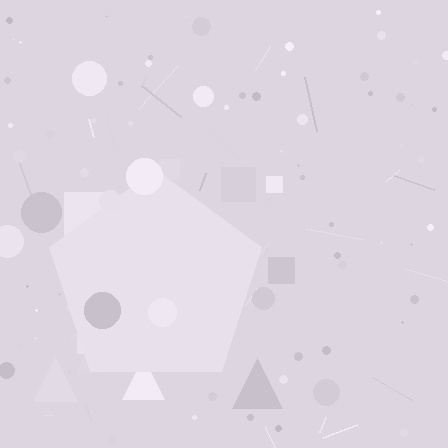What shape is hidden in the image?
A pentagon is hidden in the image.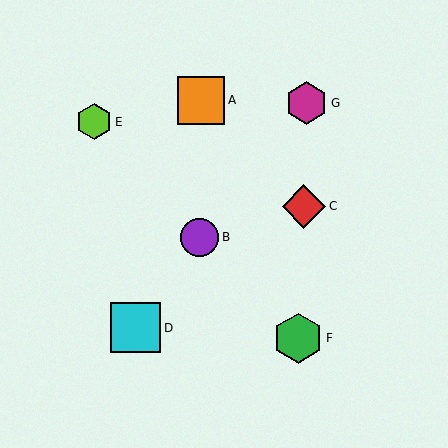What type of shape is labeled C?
Shape C is a red diamond.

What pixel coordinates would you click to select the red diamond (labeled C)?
Click at (304, 206) to select the red diamond C.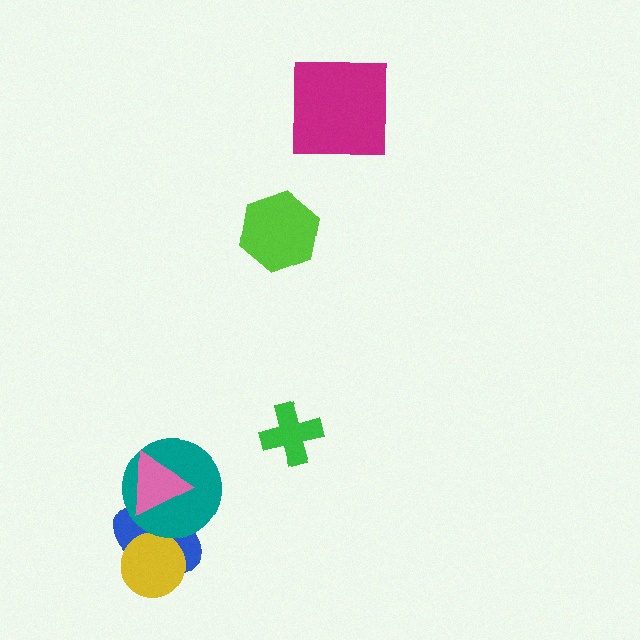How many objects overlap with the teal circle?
2 objects overlap with the teal circle.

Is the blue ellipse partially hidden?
Yes, it is partially covered by another shape.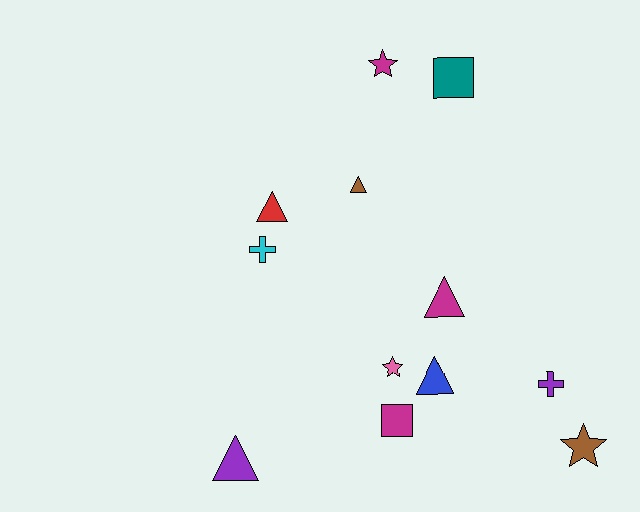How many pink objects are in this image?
There is 1 pink object.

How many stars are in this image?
There are 3 stars.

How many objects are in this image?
There are 12 objects.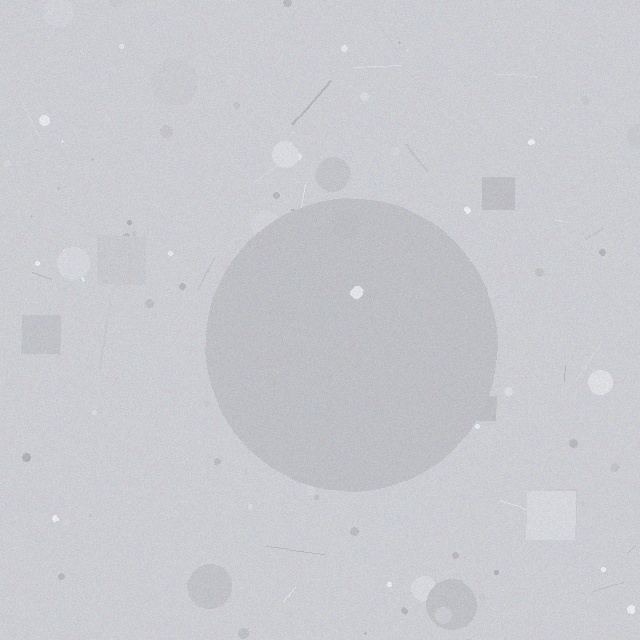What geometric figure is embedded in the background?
A circle is embedded in the background.